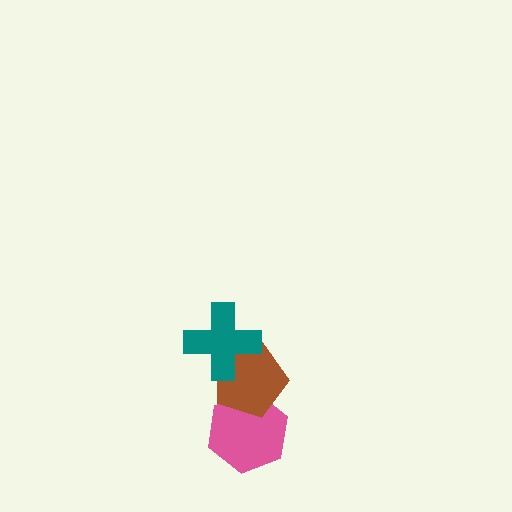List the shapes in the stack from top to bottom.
From top to bottom: the teal cross, the brown pentagon, the pink hexagon.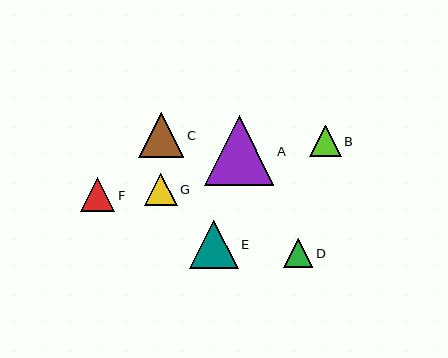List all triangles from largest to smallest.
From largest to smallest: A, E, C, F, G, B, D.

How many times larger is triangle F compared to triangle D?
Triangle F is approximately 1.2 times the size of triangle D.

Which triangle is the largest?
Triangle A is the largest with a size of approximately 69 pixels.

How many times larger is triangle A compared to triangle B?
Triangle A is approximately 2.2 times the size of triangle B.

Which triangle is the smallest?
Triangle D is the smallest with a size of approximately 29 pixels.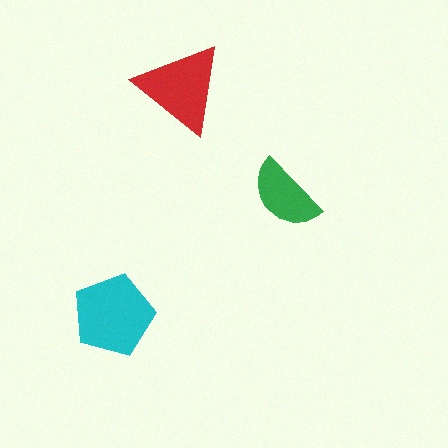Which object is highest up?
The red triangle is topmost.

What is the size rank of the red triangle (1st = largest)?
2nd.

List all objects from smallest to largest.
The green semicircle, the red triangle, the cyan pentagon.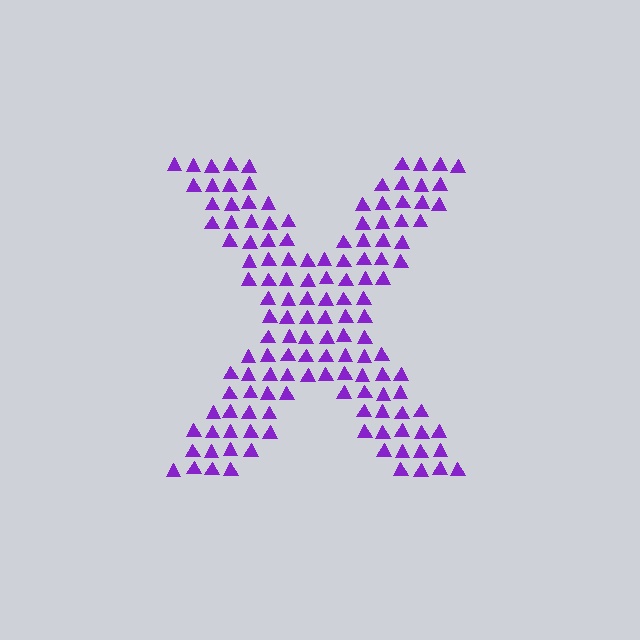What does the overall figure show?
The overall figure shows the letter X.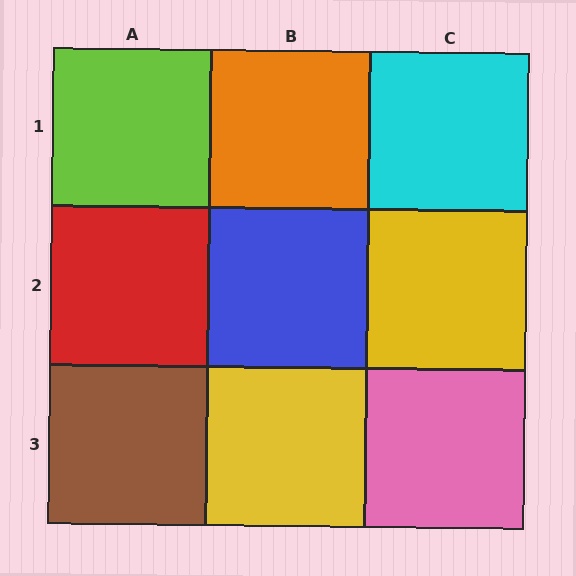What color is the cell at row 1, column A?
Lime.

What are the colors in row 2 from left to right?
Red, blue, yellow.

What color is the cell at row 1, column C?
Cyan.